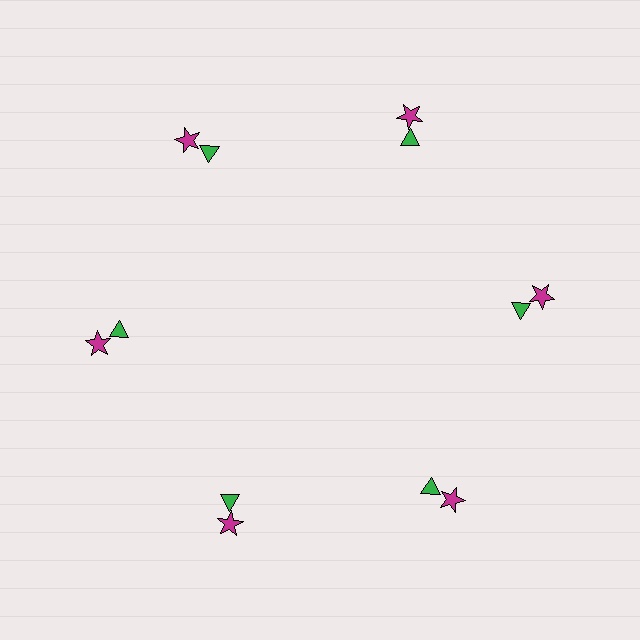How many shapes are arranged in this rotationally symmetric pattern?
There are 12 shapes, arranged in 6 groups of 2.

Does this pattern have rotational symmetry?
Yes, this pattern has 6-fold rotational symmetry. It looks the same after rotating 60 degrees around the center.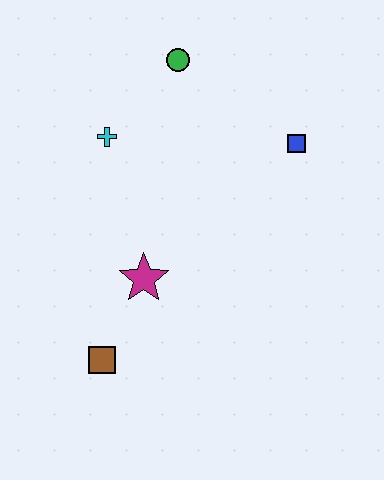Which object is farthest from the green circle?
The brown square is farthest from the green circle.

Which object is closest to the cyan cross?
The green circle is closest to the cyan cross.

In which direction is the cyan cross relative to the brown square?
The cyan cross is above the brown square.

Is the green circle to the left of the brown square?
No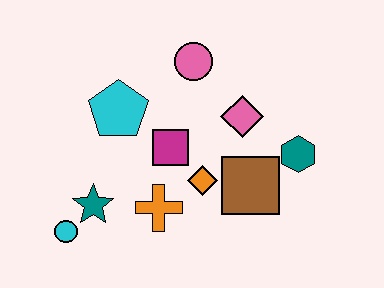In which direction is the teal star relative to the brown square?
The teal star is to the left of the brown square.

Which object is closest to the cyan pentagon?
The magenta square is closest to the cyan pentagon.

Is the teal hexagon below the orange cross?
No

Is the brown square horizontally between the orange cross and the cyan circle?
No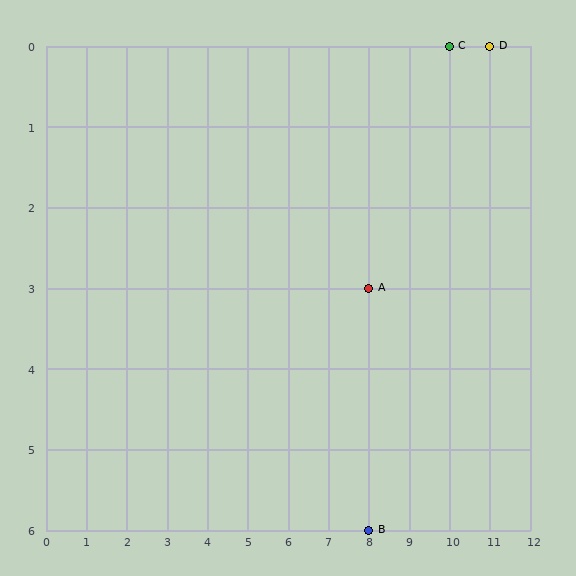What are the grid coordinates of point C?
Point C is at grid coordinates (10, 0).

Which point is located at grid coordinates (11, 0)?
Point D is at (11, 0).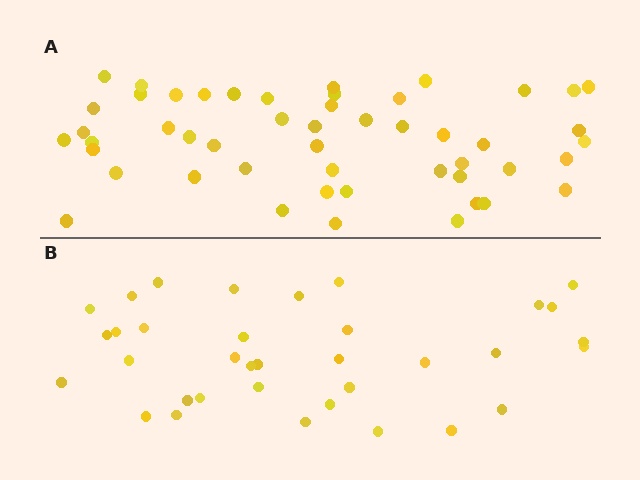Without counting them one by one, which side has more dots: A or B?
Region A (the top region) has more dots.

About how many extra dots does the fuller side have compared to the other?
Region A has approximately 15 more dots than region B.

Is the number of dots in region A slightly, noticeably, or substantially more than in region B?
Region A has noticeably more, but not dramatically so. The ratio is roughly 1.4 to 1.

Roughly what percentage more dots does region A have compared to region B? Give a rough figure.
About 45% more.